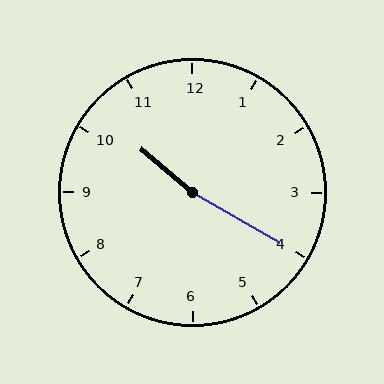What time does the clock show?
10:20.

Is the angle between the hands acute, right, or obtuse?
It is obtuse.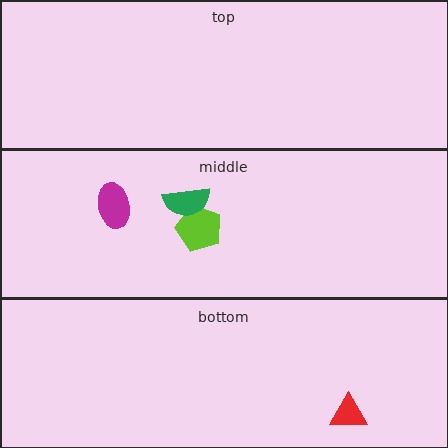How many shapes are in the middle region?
3.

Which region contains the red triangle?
The bottom region.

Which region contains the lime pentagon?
The middle region.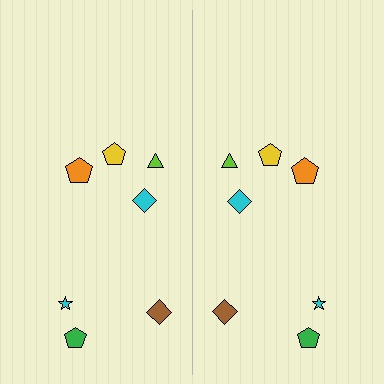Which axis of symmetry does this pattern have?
The pattern has a vertical axis of symmetry running through the center of the image.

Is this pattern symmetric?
Yes, this pattern has bilateral (reflection) symmetry.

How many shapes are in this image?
There are 14 shapes in this image.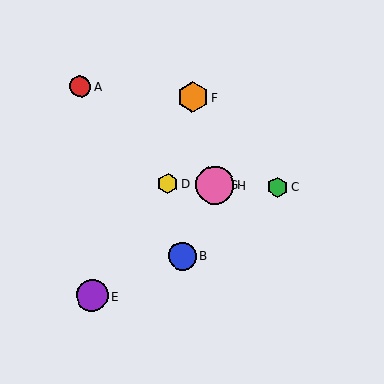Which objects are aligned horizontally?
Objects C, D, G, H are aligned horizontally.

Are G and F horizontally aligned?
No, G is at y≈185 and F is at y≈97.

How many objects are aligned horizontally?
4 objects (C, D, G, H) are aligned horizontally.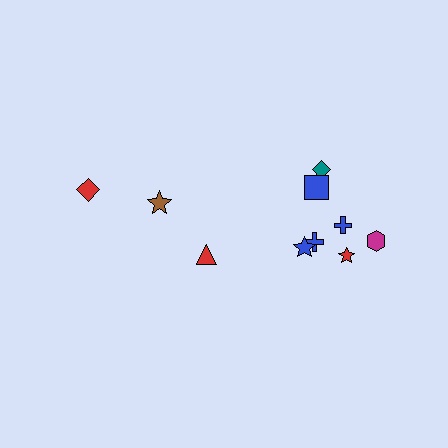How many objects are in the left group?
There are 3 objects.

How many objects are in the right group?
There are 7 objects.